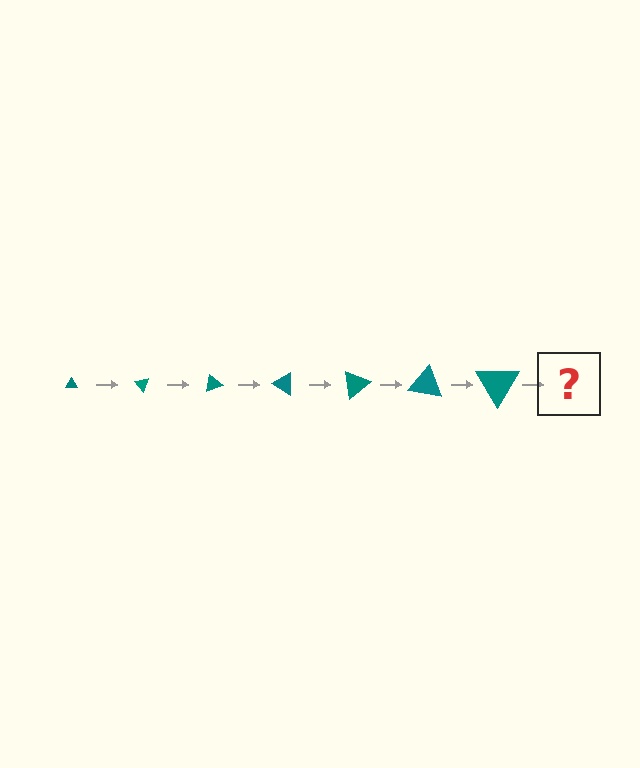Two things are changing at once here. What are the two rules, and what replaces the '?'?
The two rules are that the triangle grows larger each step and it rotates 50 degrees each step. The '?' should be a triangle, larger than the previous one and rotated 350 degrees from the start.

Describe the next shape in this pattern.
It should be a triangle, larger than the previous one and rotated 350 degrees from the start.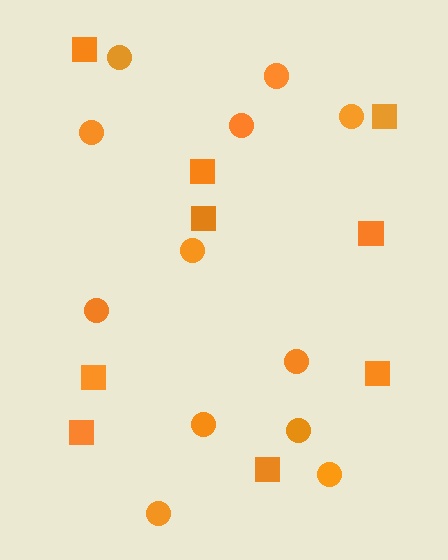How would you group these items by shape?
There are 2 groups: one group of squares (9) and one group of circles (12).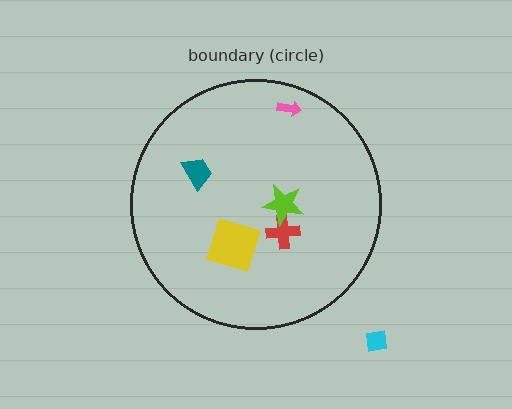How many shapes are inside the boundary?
5 inside, 1 outside.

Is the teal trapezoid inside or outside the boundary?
Inside.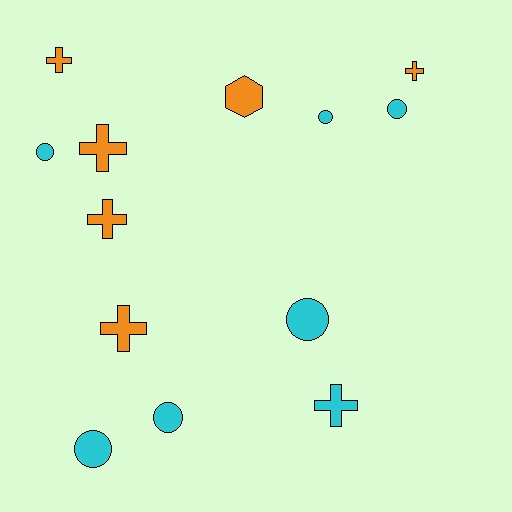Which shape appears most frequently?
Circle, with 6 objects.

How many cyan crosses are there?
There is 1 cyan cross.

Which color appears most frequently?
Cyan, with 7 objects.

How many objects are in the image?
There are 13 objects.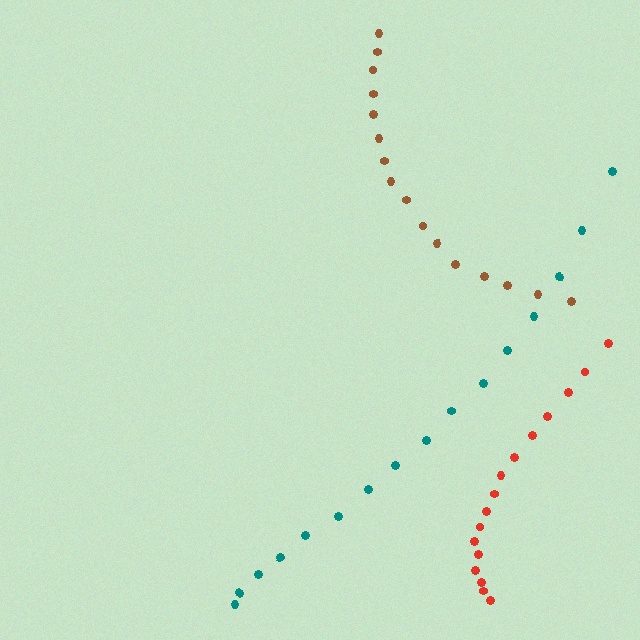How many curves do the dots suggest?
There are 3 distinct paths.